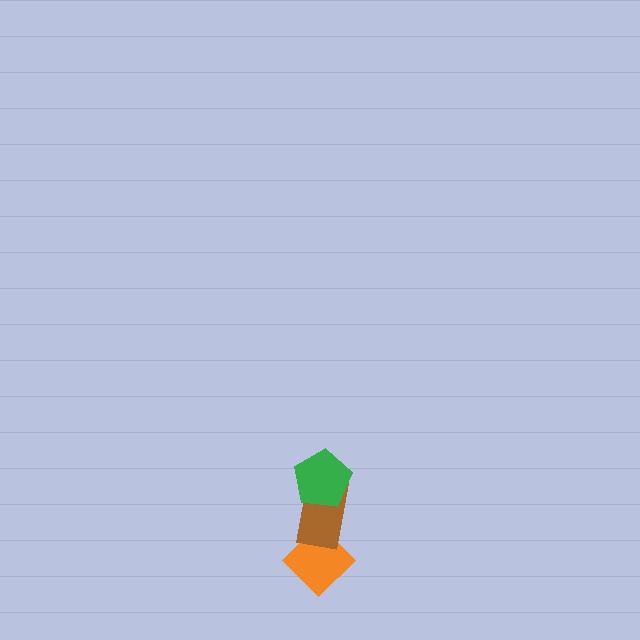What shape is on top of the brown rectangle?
The green pentagon is on top of the brown rectangle.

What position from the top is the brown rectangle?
The brown rectangle is 2nd from the top.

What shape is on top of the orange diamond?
The brown rectangle is on top of the orange diamond.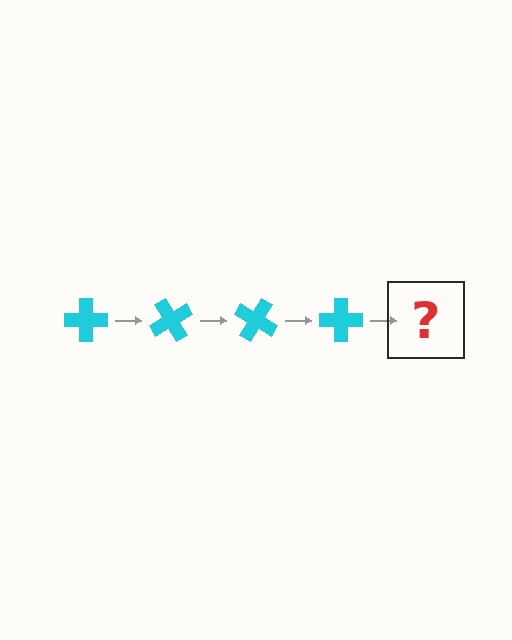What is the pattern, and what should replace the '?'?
The pattern is that the cross rotates 60 degrees each step. The '?' should be a cyan cross rotated 240 degrees.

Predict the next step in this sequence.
The next step is a cyan cross rotated 240 degrees.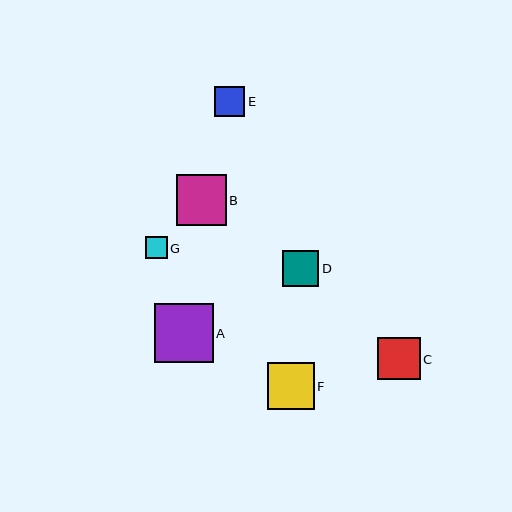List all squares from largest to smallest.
From largest to smallest: A, B, F, C, D, E, G.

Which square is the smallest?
Square G is the smallest with a size of approximately 22 pixels.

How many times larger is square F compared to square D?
Square F is approximately 1.3 times the size of square D.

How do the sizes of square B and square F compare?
Square B and square F are approximately the same size.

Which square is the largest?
Square A is the largest with a size of approximately 59 pixels.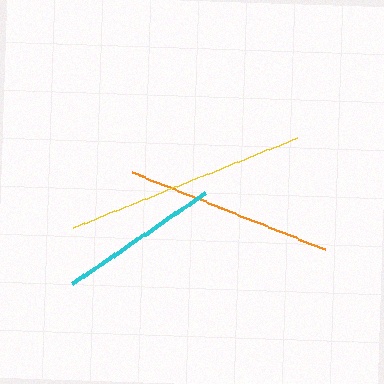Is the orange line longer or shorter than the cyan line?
The orange line is longer than the cyan line.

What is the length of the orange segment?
The orange segment is approximately 209 pixels long.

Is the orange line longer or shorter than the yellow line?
The yellow line is longer than the orange line.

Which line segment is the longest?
The yellow line is the longest at approximately 242 pixels.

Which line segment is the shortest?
The cyan line is the shortest at approximately 161 pixels.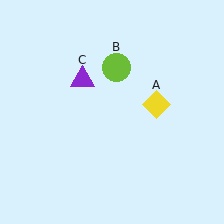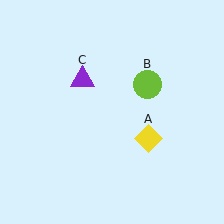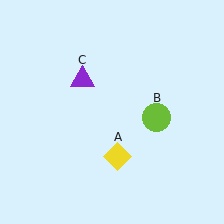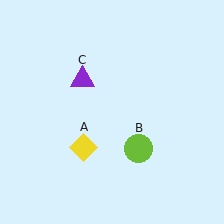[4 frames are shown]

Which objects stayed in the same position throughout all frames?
Purple triangle (object C) remained stationary.